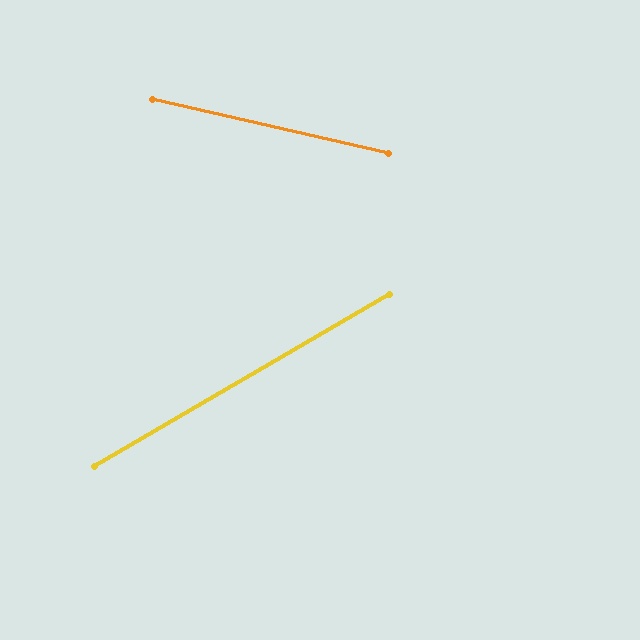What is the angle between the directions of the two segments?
Approximately 43 degrees.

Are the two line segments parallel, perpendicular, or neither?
Neither parallel nor perpendicular — they differ by about 43°.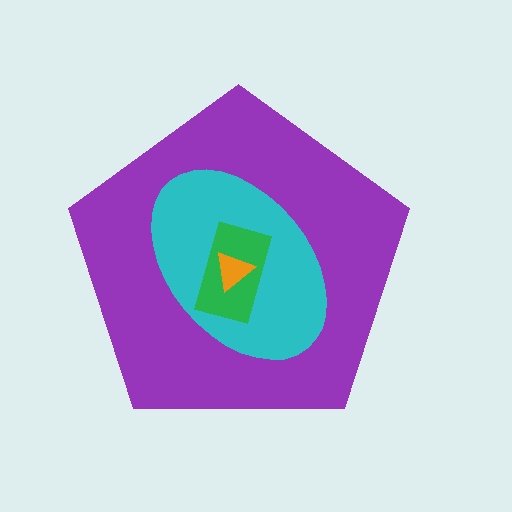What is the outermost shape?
The purple pentagon.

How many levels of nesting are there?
4.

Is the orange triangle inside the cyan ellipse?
Yes.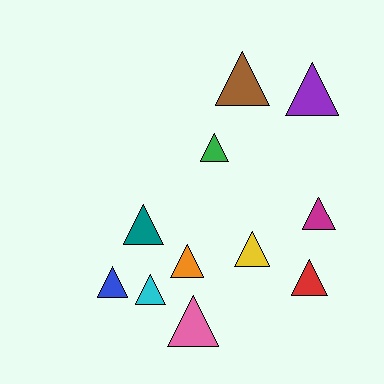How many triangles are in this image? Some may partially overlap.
There are 11 triangles.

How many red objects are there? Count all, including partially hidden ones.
There is 1 red object.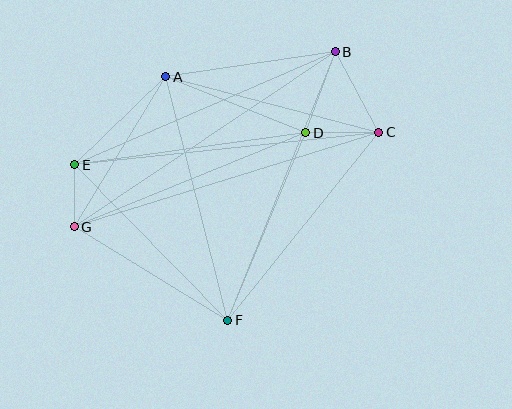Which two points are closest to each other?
Points E and G are closest to each other.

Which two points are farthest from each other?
Points C and G are farthest from each other.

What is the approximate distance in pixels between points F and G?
The distance between F and G is approximately 180 pixels.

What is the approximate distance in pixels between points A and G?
The distance between A and G is approximately 176 pixels.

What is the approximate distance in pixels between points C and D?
The distance between C and D is approximately 73 pixels.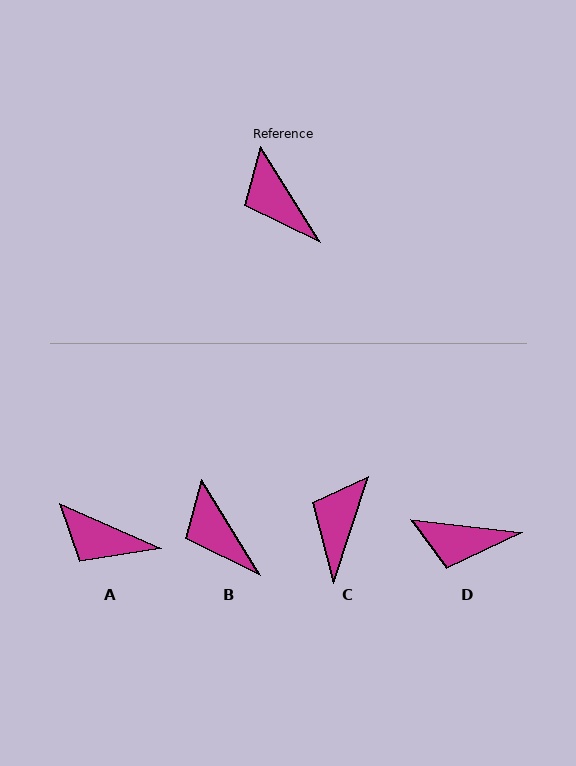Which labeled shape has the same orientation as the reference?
B.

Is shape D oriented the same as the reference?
No, it is off by about 51 degrees.